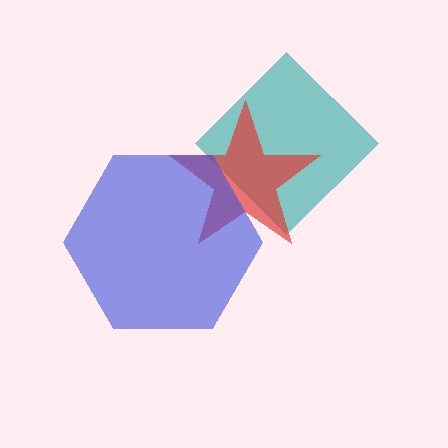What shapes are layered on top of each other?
The layered shapes are: a teal diamond, a red star, a blue hexagon.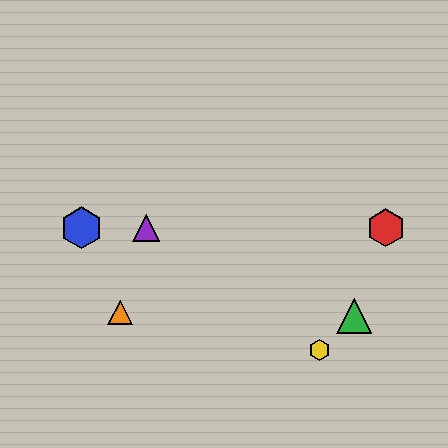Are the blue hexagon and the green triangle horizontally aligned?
No, the blue hexagon is at y≈228 and the green triangle is at y≈316.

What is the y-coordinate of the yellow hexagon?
The yellow hexagon is at y≈350.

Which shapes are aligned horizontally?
The red hexagon, the blue hexagon, the purple triangle are aligned horizontally.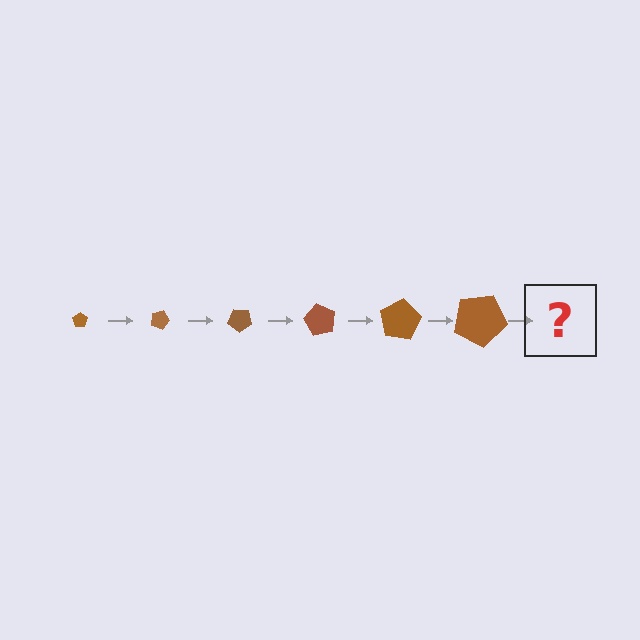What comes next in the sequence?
The next element should be a pentagon, larger than the previous one and rotated 120 degrees from the start.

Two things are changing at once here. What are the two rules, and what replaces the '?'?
The two rules are that the pentagon grows larger each step and it rotates 20 degrees each step. The '?' should be a pentagon, larger than the previous one and rotated 120 degrees from the start.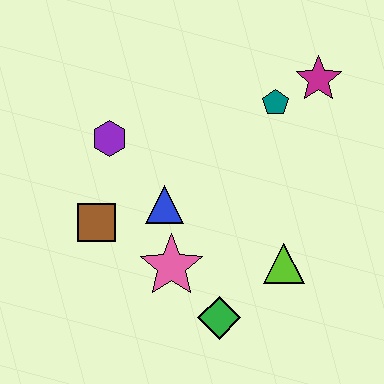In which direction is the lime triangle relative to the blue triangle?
The lime triangle is to the right of the blue triangle.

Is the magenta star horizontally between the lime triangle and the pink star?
No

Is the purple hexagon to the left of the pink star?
Yes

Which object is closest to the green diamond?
The pink star is closest to the green diamond.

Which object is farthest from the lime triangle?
The purple hexagon is farthest from the lime triangle.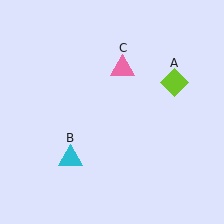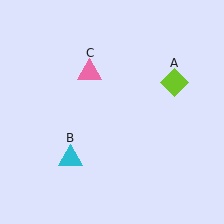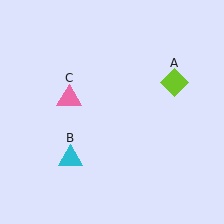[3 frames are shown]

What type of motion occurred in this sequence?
The pink triangle (object C) rotated counterclockwise around the center of the scene.